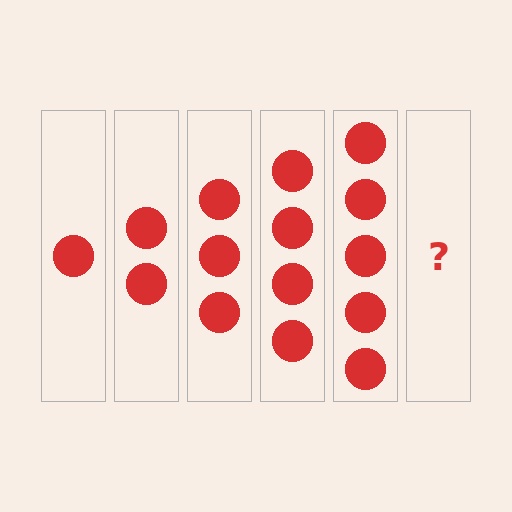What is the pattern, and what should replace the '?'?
The pattern is that each step adds one more circle. The '?' should be 6 circles.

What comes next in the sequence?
The next element should be 6 circles.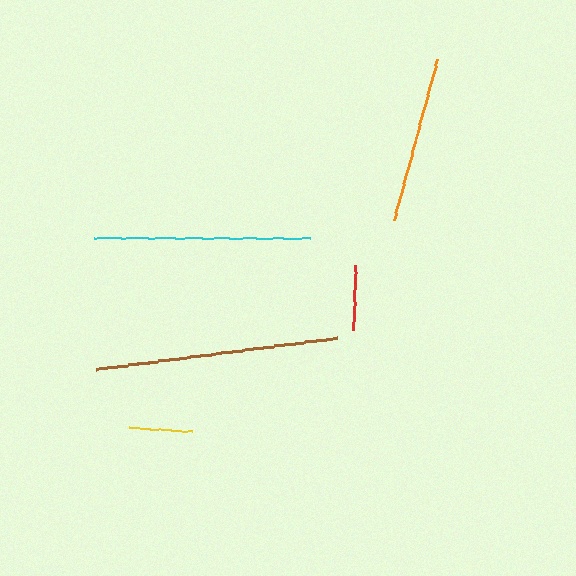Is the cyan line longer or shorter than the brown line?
The brown line is longer than the cyan line.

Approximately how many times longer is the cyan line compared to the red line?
The cyan line is approximately 3.3 times the length of the red line.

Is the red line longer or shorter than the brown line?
The brown line is longer than the red line.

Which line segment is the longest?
The brown line is the longest at approximately 244 pixels.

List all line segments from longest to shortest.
From longest to shortest: brown, cyan, orange, red, yellow.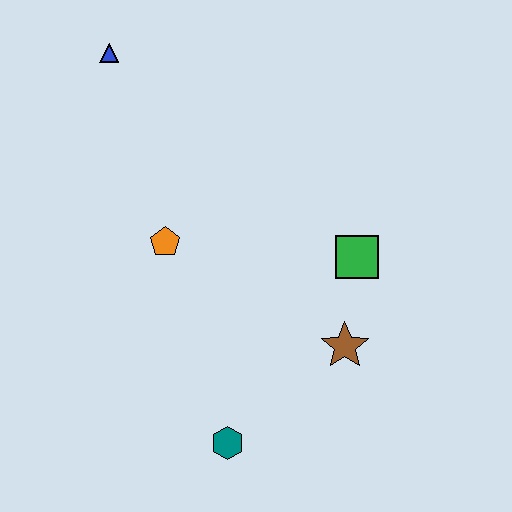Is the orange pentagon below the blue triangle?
Yes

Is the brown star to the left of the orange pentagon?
No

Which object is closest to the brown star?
The green square is closest to the brown star.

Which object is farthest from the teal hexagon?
The blue triangle is farthest from the teal hexagon.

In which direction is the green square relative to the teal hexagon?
The green square is above the teal hexagon.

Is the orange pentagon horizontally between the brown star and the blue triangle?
Yes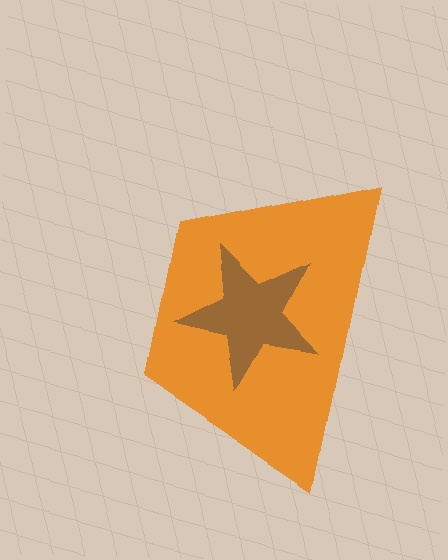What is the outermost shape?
The orange trapezoid.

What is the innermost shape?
The brown star.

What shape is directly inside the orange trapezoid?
The brown star.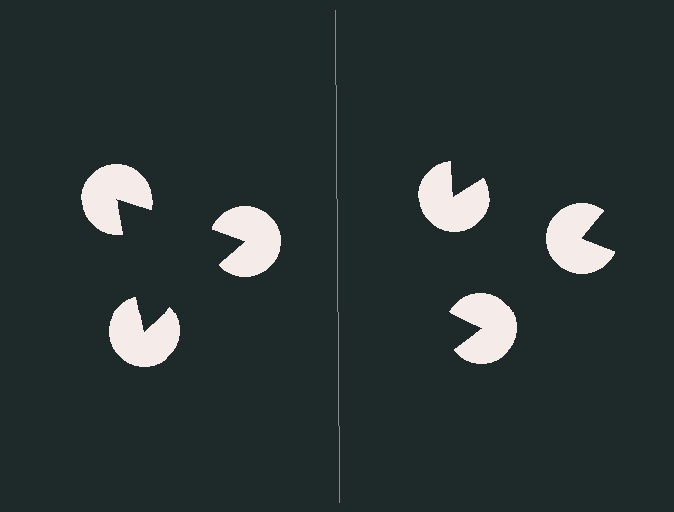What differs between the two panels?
The pac-man discs are positioned identically on both sides; only the wedge orientations differ. On the left they align to a triangle; on the right they are misaligned.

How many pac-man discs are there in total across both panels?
6 — 3 on each side.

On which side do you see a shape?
An illusory triangle appears on the left side. On the right side the wedge cuts are rotated, so no coherent shape forms.